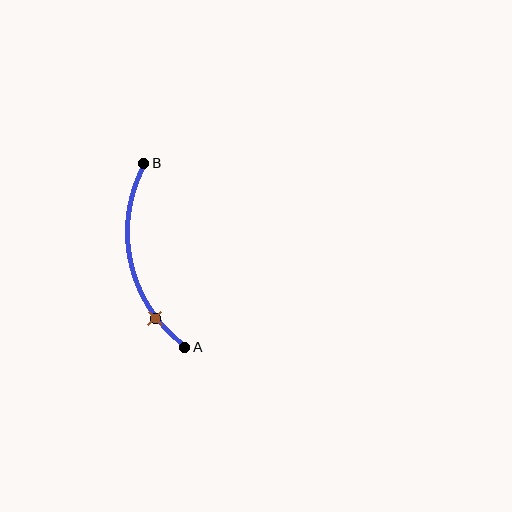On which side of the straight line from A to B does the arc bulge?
The arc bulges to the left of the straight line connecting A and B.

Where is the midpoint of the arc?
The arc midpoint is the point on the curve farthest from the straight line joining A and B. It sits to the left of that line.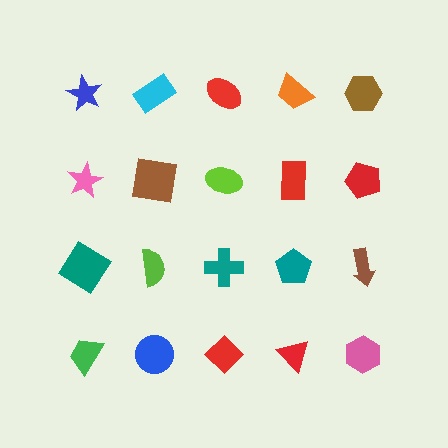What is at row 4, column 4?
A red triangle.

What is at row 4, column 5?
A pink hexagon.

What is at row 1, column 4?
An orange trapezoid.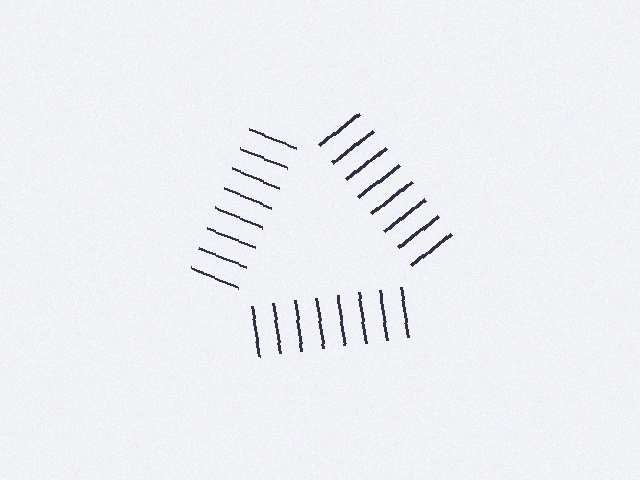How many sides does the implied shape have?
3 sides — the line-ends trace a triangle.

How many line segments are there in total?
24 — 8 along each of the 3 edges.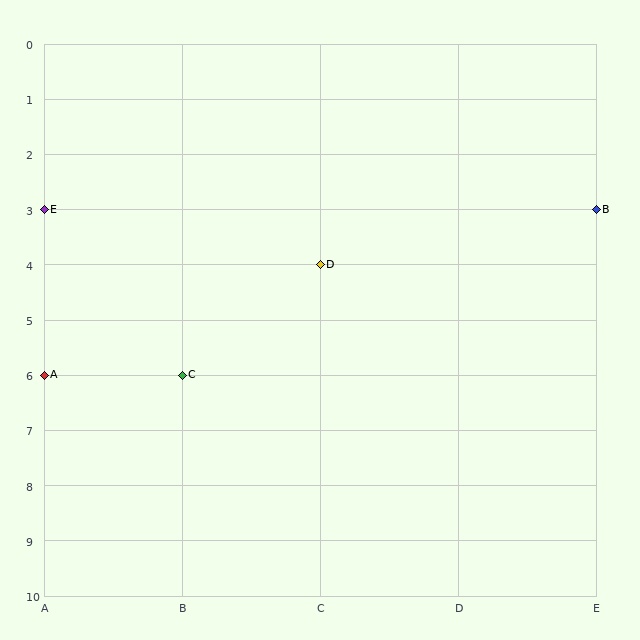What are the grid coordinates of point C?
Point C is at grid coordinates (B, 6).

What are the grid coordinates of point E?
Point E is at grid coordinates (A, 3).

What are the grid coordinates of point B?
Point B is at grid coordinates (E, 3).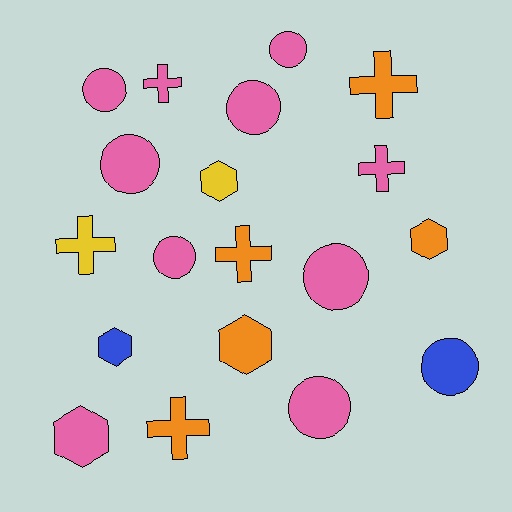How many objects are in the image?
There are 19 objects.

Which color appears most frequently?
Pink, with 10 objects.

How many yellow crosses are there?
There is 1 yellow cross.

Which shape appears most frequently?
Circle, with 8 objects.